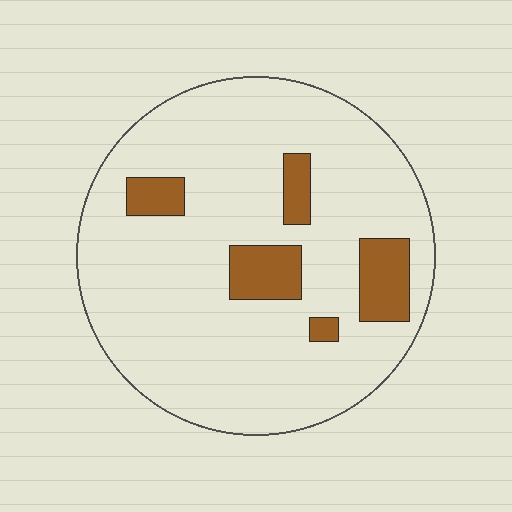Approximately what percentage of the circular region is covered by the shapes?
Approximately 15%.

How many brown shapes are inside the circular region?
5.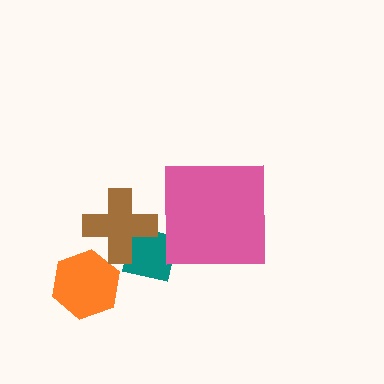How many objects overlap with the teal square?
1 object overlaps with the teal square.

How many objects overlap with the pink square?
0 objects overlap with the pink square.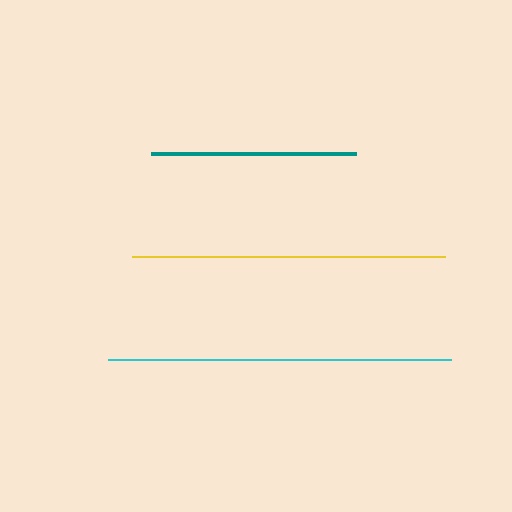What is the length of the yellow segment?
The yellow segment is approximately 314 pixels long.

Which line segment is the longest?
The cyan line is the longest at approximately 343 pixels.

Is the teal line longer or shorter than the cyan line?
The cyan line is longer than the teal line.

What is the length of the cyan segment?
The cyan segment is approximately 343 pixels long.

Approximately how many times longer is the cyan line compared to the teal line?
The cyan line is approximately 1.7 times the length of the teal line.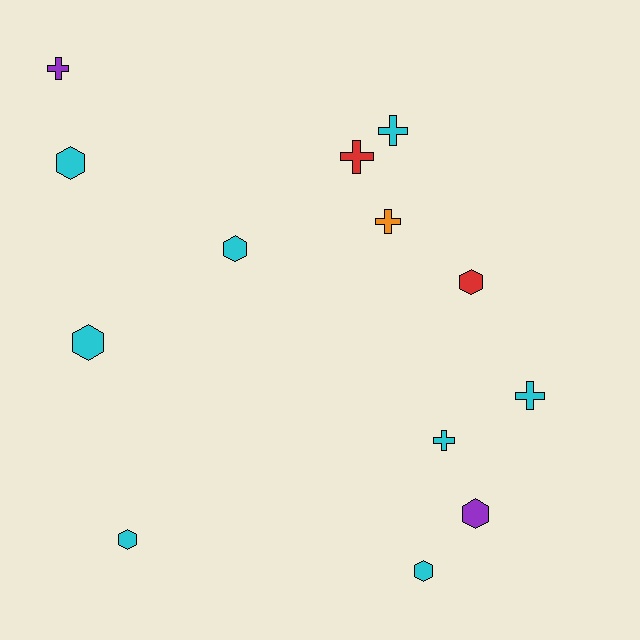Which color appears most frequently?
Cyan, with 8 objects.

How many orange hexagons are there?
There are no orange hexagons.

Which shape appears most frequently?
Hexagon, with 7 objects.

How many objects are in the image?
There are 13 objects.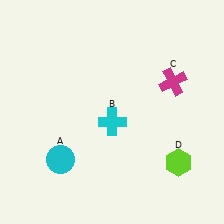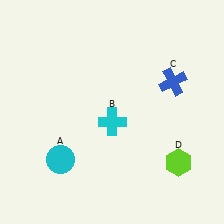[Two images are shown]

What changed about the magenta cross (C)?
In Image 1, C is magenta. In Image 2, it changed to blue.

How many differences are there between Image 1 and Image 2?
There is 1 difference between the two images.